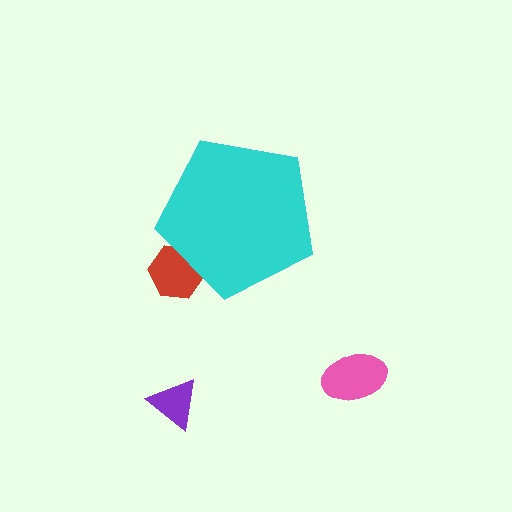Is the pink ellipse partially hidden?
No, the pink ellipse is fully visible.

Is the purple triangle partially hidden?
No, the purple triangle is fully visible.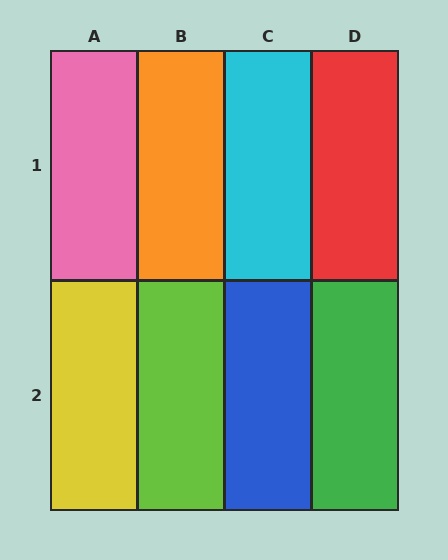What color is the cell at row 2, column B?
Lime.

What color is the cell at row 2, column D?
Green.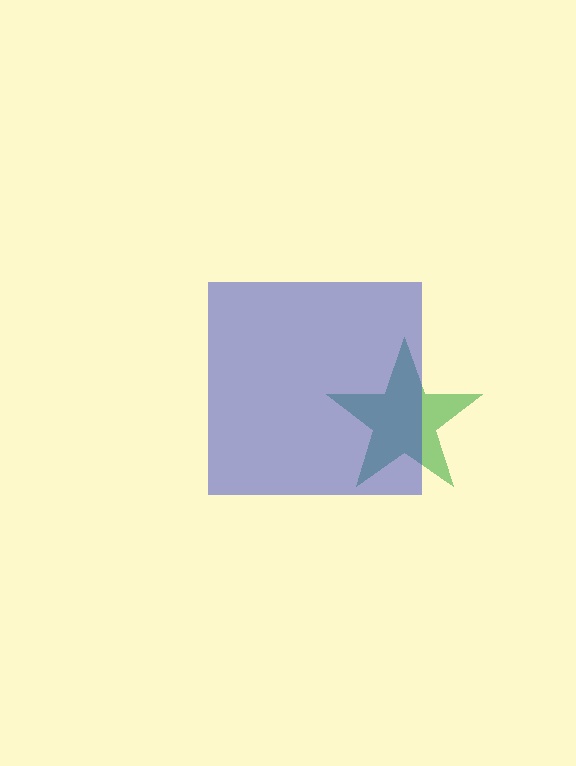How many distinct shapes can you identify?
There are 2 distinct shapes: a green star, a blue square.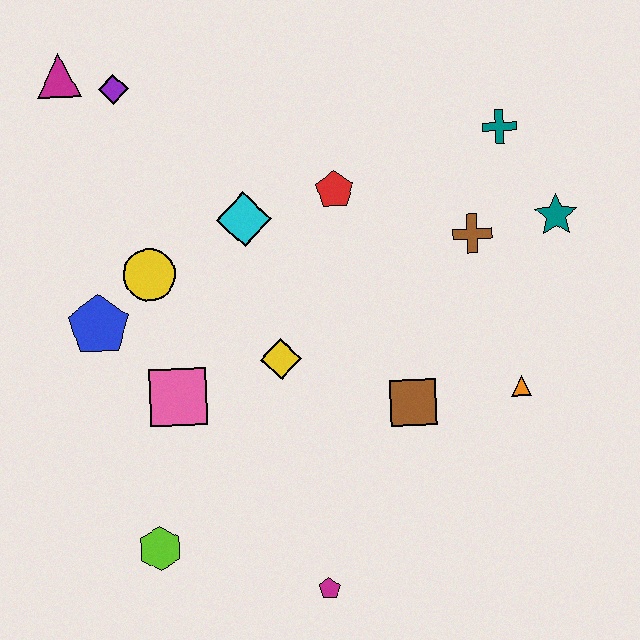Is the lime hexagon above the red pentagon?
No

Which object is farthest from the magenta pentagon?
The magenta triangle is farthest from the magenta pentagon.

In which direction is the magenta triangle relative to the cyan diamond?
The magenta triangle is to the left of the cyan diamond.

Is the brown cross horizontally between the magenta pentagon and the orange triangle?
Yes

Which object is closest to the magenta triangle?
The purple diamond is closest to the magenta triangle.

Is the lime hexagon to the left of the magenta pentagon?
Yes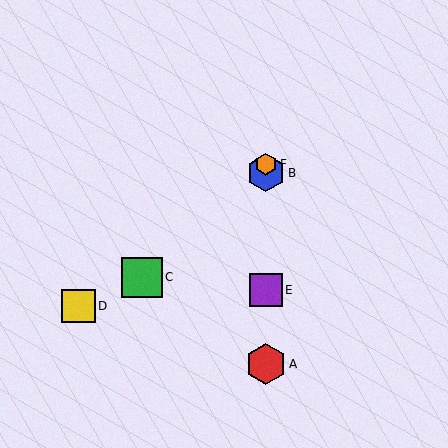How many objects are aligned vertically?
4 objects (A, B, E, F) are aligned vertically.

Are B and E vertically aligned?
Yes, both are at x≈266.